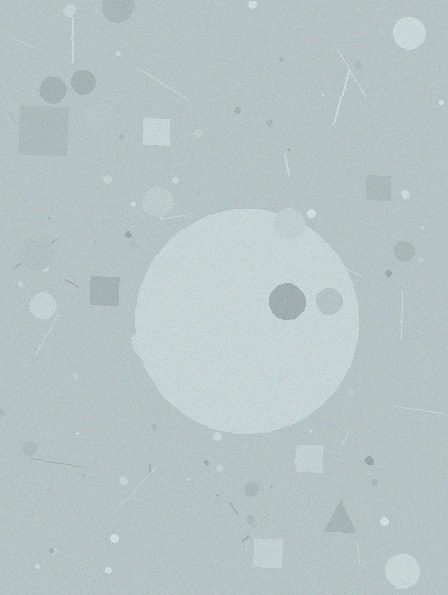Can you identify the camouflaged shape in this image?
The camouflaged shape is a circle.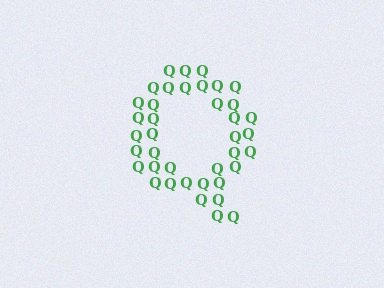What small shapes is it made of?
It is made of small letter Q's.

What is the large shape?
The large shape is the letter Q.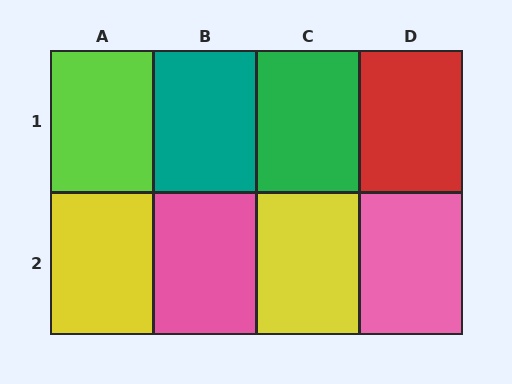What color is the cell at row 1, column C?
Green.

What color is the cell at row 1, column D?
Red.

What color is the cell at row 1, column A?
Lime.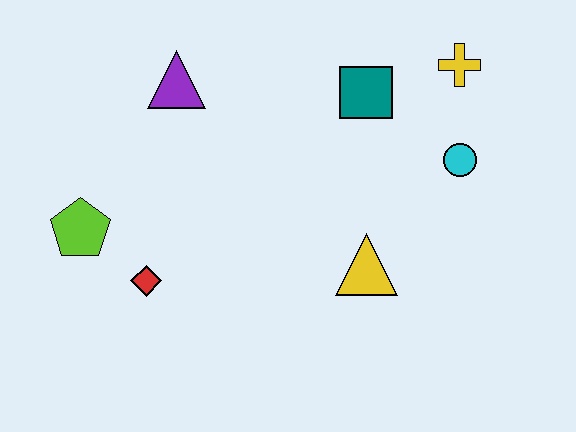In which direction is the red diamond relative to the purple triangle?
The red diamond is below the purple triangle.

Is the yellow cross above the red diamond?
Yes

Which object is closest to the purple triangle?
The lime pentagon is closest to the purple triangle.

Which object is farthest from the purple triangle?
The cyan circle is farthest from the purple triangle.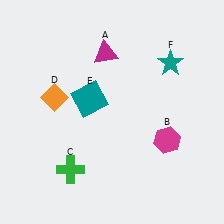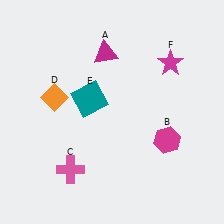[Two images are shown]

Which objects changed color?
C changed from green to pink. F changed from teal to magenta.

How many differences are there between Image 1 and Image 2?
There are 2 differences between the two images.